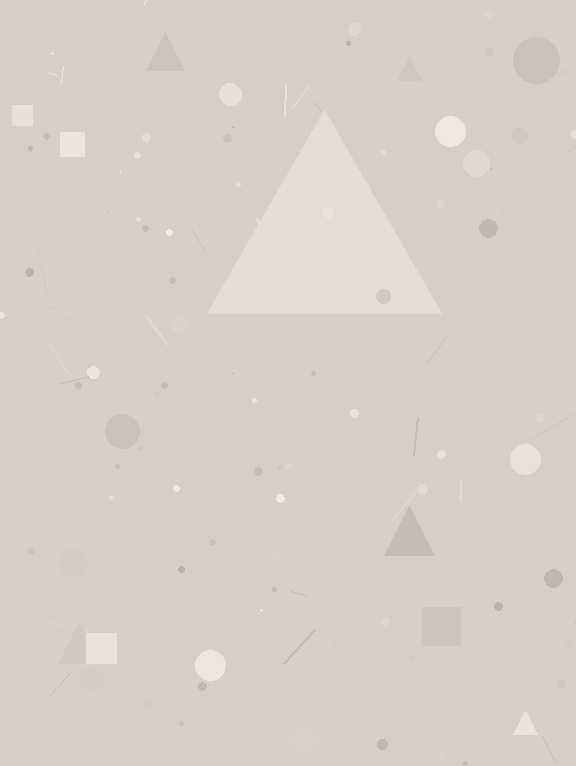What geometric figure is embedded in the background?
A triangle is embedded in the background.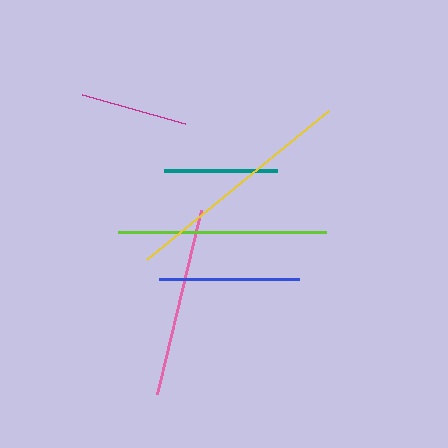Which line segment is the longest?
The yellow line is the longest at approximately 234 pixels.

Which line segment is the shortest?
The magenta line is the shortest at approximately 107 pixels.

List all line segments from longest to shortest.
From longest to shortest: yellow, lime, pink, blue, teal, magenta.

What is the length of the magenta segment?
The magenta segment is approximately 107 pixels long.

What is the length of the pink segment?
The pink segment is approximately 189 pixels long.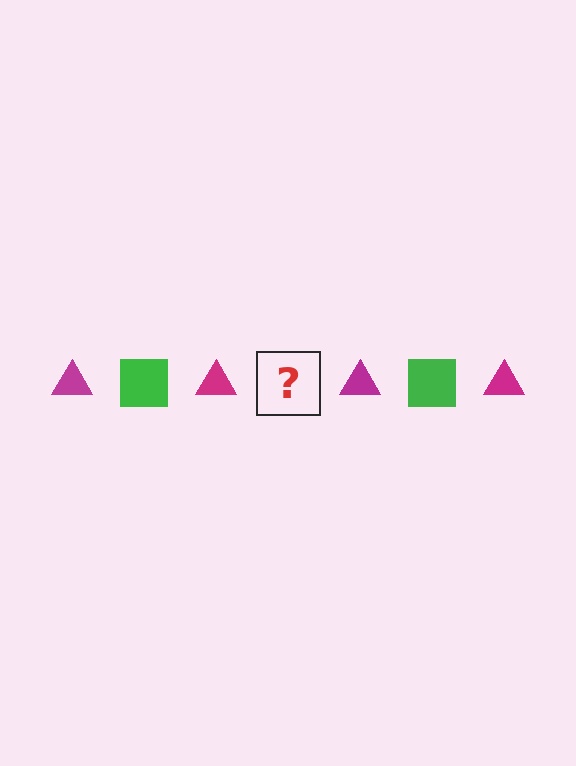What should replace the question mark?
The question mark should be replaced with a green square.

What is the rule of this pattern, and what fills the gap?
The rule is that the pattern alternates between magenta triangle and green square. The gap should be filled with a green square.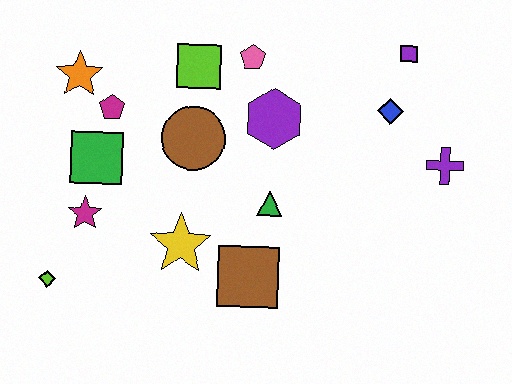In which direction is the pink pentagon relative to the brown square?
The pink pentagon is above the brown square.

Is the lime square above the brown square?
Yes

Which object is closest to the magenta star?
The green square is closest to the magenta star.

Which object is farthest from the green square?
The purple cross is farthest from the green square.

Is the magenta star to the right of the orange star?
Yes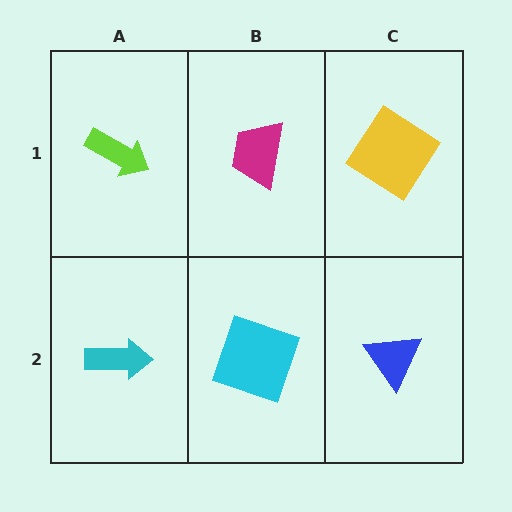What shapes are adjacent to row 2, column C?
A yellow diamond (row 1, column C), a cyan square (row 2, column B).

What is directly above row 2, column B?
A magenta trapezoid.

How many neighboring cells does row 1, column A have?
2.